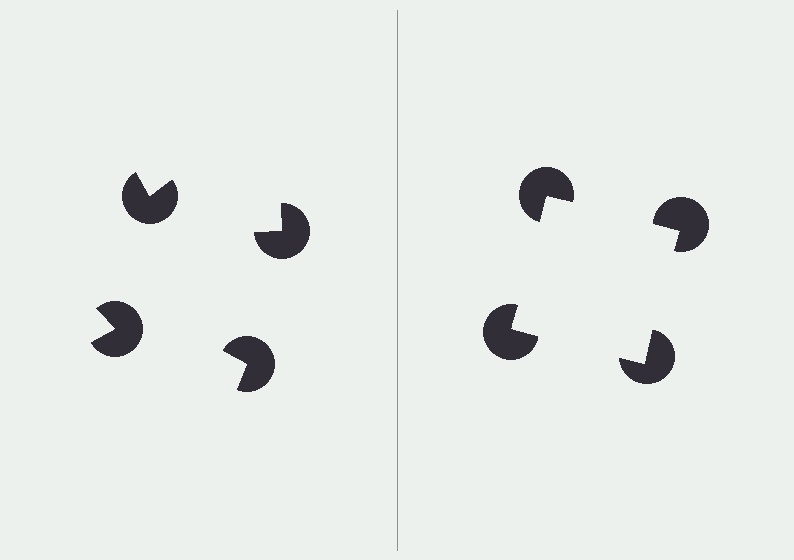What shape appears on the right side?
An illusory square.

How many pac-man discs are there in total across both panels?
8 — 4 on each side.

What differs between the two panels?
The pac-man discs are positioned identically on both sides; only the wedge orientations differ. On the right they align to a square; on the left they are misaligned.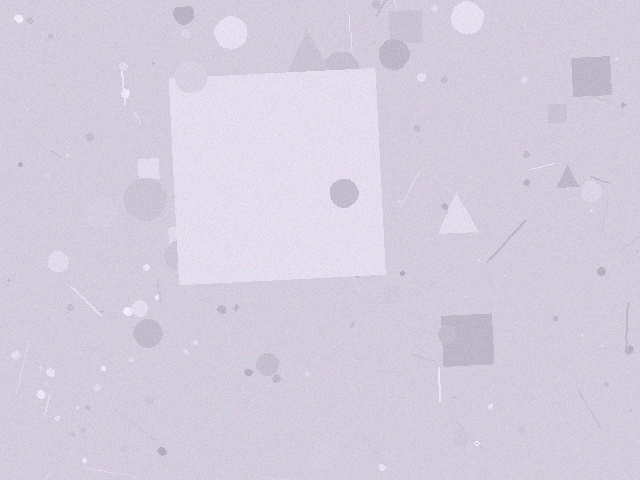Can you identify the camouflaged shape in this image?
The camouflaged shape is a square.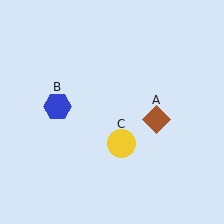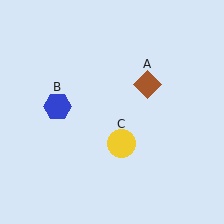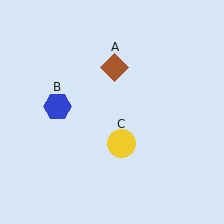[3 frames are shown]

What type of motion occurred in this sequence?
The brown diamond (object A) rotated counterclockwise around the center of the scene.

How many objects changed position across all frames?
1 object changed position: brown diamond (object A).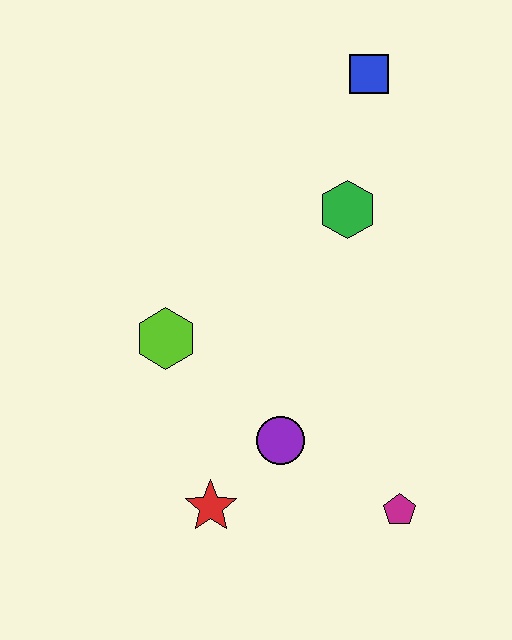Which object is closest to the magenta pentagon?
The purple circle is closest to the magenta pentagon.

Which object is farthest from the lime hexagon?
The blue square is farthest from the lime hexagon.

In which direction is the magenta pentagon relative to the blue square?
The magenta pentagon is below the blue square.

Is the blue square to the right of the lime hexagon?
Yes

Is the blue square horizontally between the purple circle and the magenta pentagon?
Yes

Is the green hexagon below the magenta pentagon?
No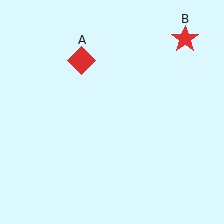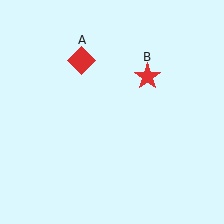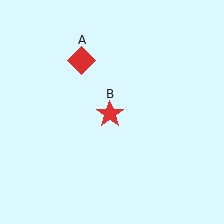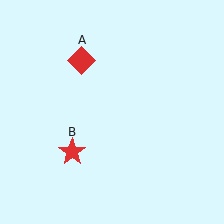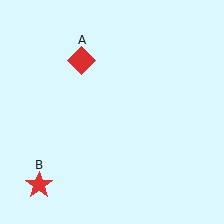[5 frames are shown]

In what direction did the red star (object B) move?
The red star (object B) moved down and to the left.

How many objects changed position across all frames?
1 object changed position: red star (object B).